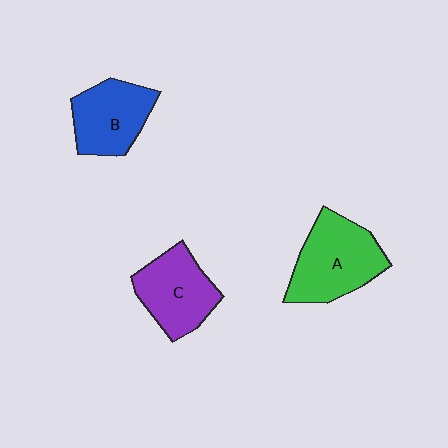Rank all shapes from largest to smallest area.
From largest to smallest: A (green), C (purple), B (blue).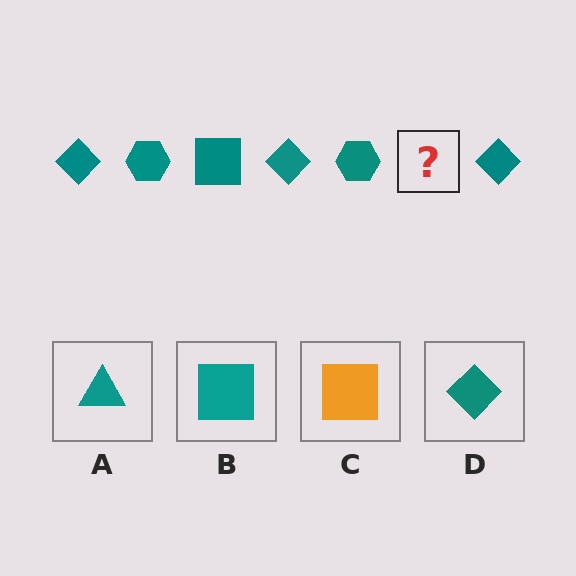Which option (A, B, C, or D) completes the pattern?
B.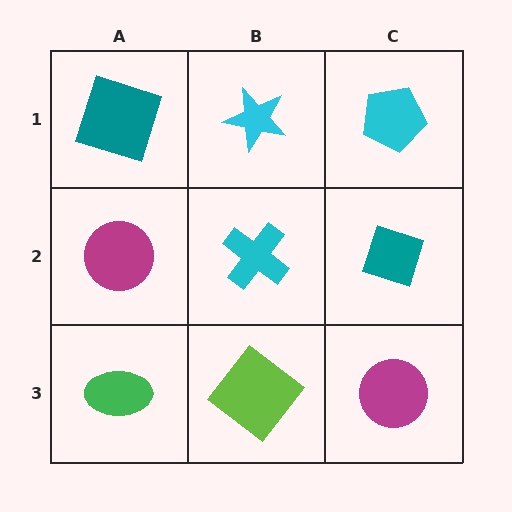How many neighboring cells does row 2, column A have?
3.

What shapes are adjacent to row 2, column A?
A teal square (row 1, column A), a green ellipse (row 3, column A), a cyan cross (row 2, column B).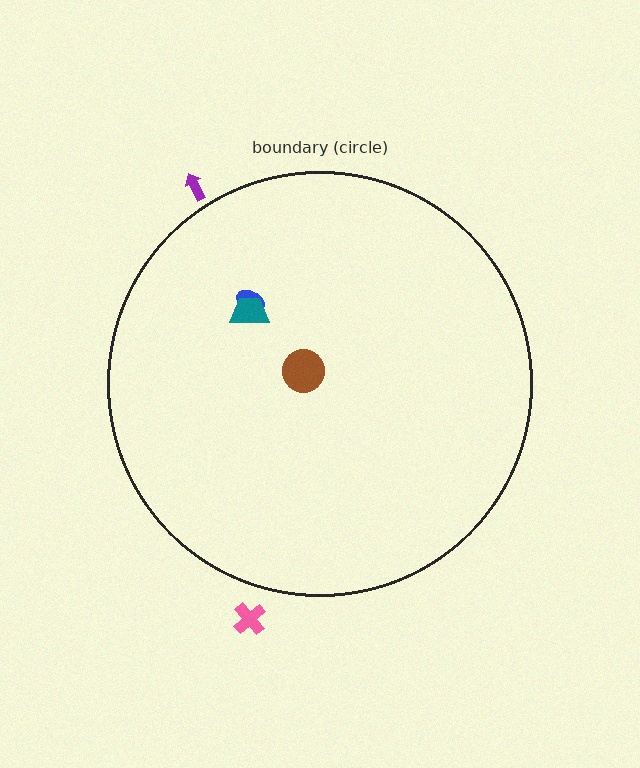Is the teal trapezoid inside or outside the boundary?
Inside.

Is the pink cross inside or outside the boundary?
Outside.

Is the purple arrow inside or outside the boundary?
Outside.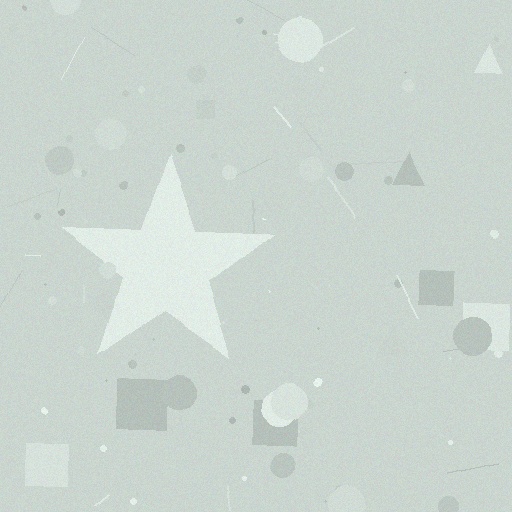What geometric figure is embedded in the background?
A star is embedded in the background.